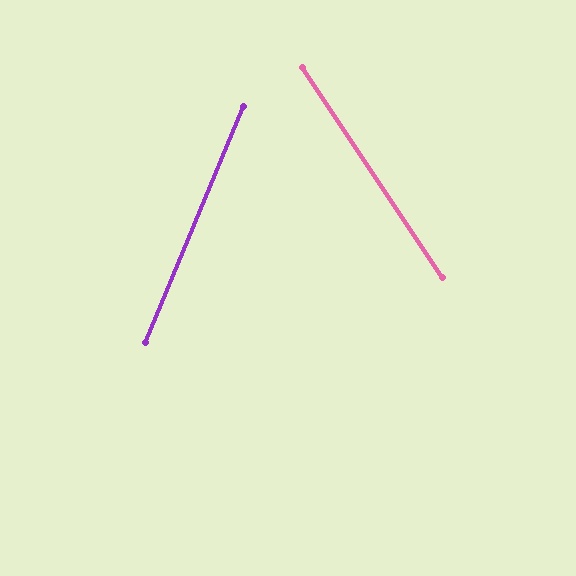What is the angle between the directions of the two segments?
Approximately 56 degrees.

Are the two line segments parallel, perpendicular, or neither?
Neither parallel nor perpendicular — they differ by about 56°.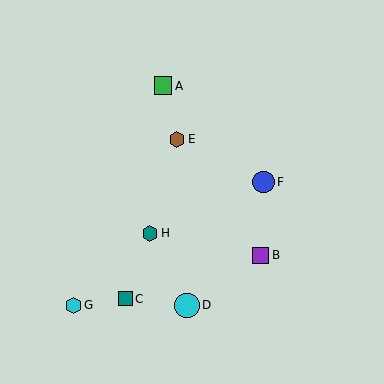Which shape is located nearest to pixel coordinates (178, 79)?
The green square (labeled A) at (163, 86) is nearest to that location.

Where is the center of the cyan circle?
The center of the cyan circle is at (187, 305).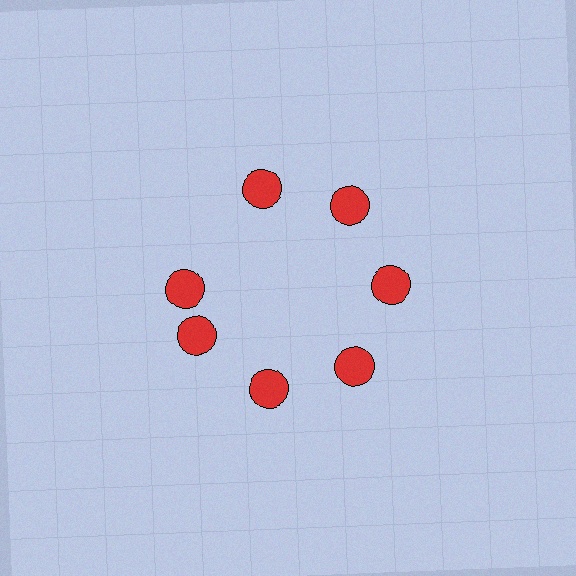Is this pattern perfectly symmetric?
No. The 7 red circles are arranged in a ring, but one element near the 10 o'clock position is rotated out of alignment along the ring, breaking the 7-fold rotational symmetry.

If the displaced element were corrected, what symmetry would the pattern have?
It would have 7-fold rotational symmetry — the pattern would map onto itself every 51 degrees.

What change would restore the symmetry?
The symmetry would be restored by rotating it back into even spacing with its neighbors so that all 7 circles sit at equal angles and equal distance from the center.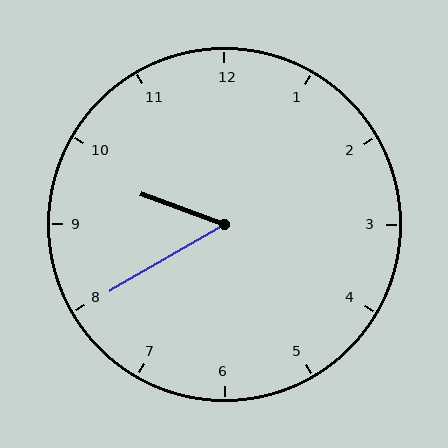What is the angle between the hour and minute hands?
Approximately 50 degrees.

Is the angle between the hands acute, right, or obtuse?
It is acute.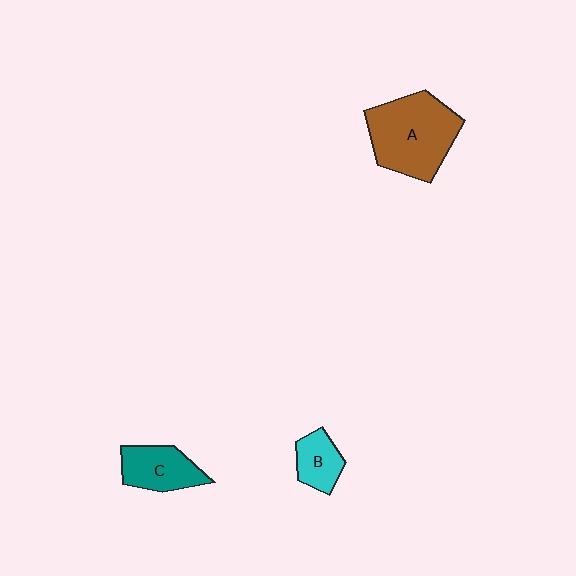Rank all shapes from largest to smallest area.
From largest to smallest: A (brown), C (teal), B (cyan).